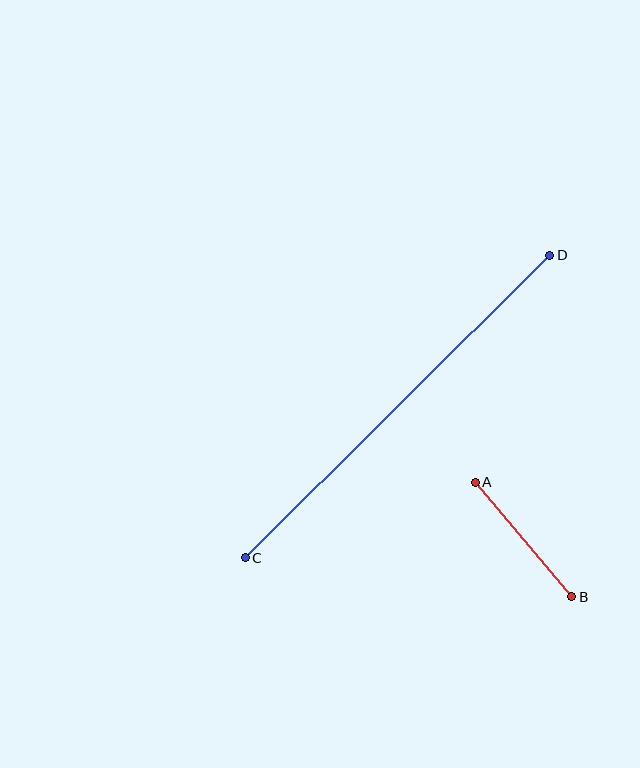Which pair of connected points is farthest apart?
Points C and D are farthest apart.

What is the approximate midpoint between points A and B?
The midpoint is at approximately (524, 540) pixels.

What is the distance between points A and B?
The distance is approximately 150 pixels.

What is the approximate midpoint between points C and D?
The midpoint is at approximately (397, 407) pixels.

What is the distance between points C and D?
The distance is approximately 429 pixels.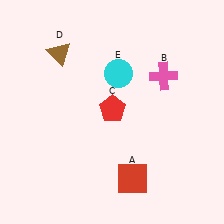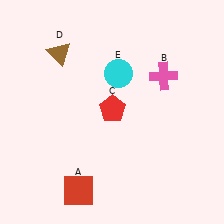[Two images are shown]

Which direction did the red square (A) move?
The red square (A) moved left.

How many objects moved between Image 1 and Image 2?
1 object moved between the two images.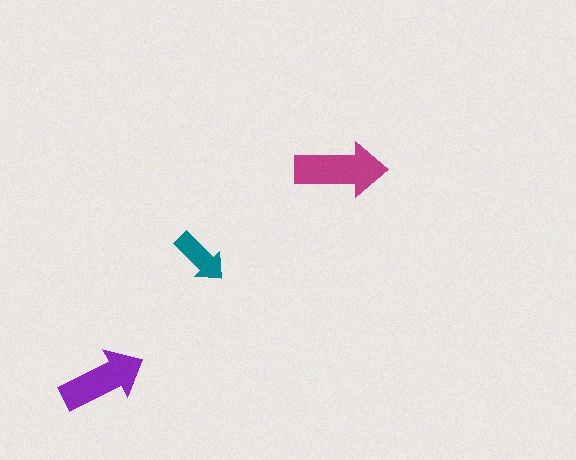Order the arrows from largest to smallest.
the magenta one, the purple one, the teal one.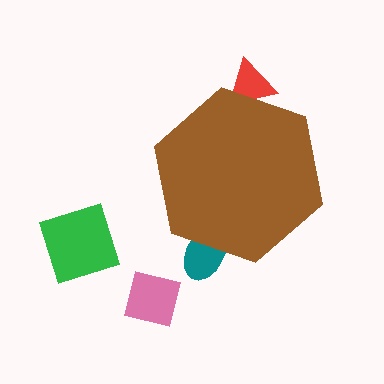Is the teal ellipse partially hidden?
Yes, the teal ellipse is partially hidden behind the brown hexagon.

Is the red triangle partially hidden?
Yes, the red triangle is partially hidden behind the brown hexagon.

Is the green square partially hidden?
No, the green square is fully visible.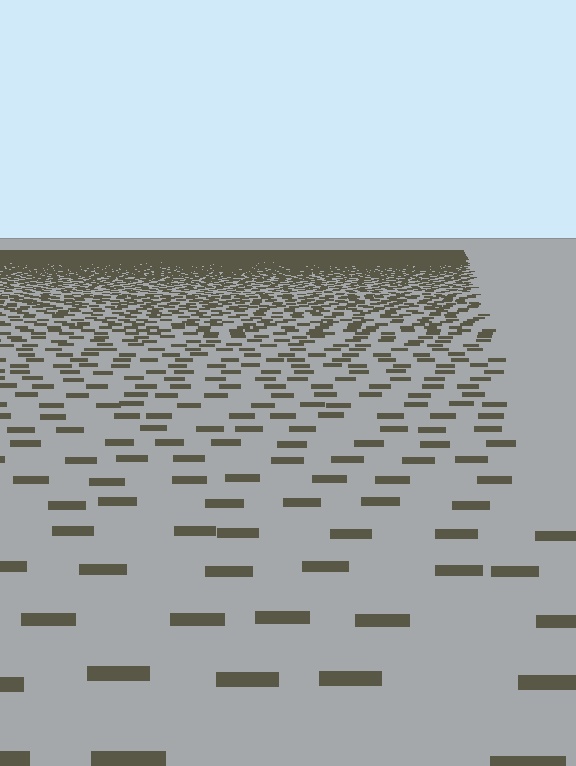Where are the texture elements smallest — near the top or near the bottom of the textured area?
Near the top.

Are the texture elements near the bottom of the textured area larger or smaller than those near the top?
Larger. Near the bottom, elements are closer to the viewer and appear at a bigger on-screen size.